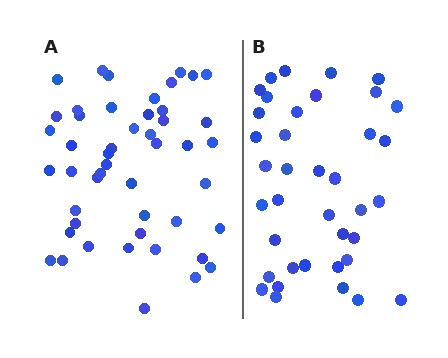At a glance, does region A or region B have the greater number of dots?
Region A (the left region) has more dots.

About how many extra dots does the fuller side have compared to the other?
Region A has roughly 10 or so more dots than region B.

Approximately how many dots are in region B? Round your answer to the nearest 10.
About 40 dots. (The exact count is 38, which rounds to 40.)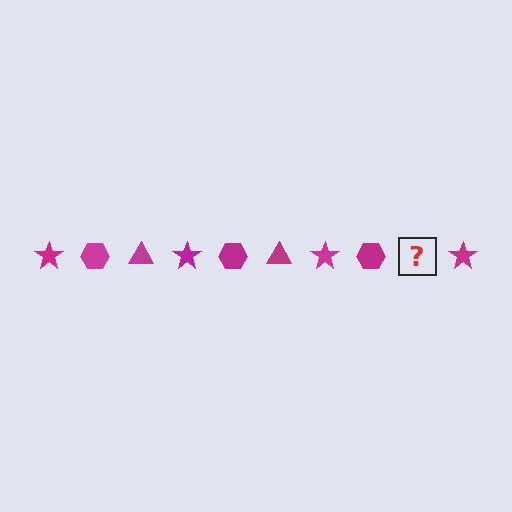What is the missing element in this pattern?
The missing element is a magenta triangle.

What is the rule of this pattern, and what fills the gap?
The rule is that the pattern cycles through star, hexagon, triangle shapes in magenta. The gap should be filled with a magenta triangle.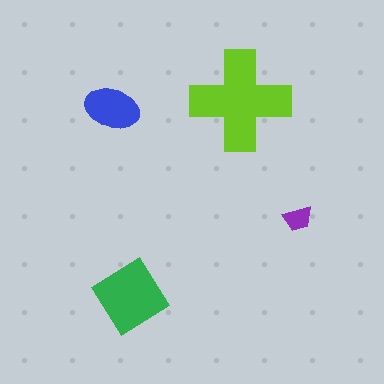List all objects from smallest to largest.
The purple trapezoid, the blue ellipse, the green diamond, the lime cross.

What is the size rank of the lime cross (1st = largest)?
1st.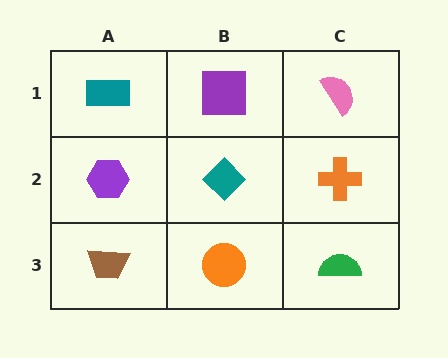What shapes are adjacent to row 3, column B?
A teal diamond (row 2, column B), a brown trapezoid (row 3, column A), a green semicircle (row 3, column C).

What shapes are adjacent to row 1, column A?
A purple hexagon (row 2, column A), a purple square (row 1, column B).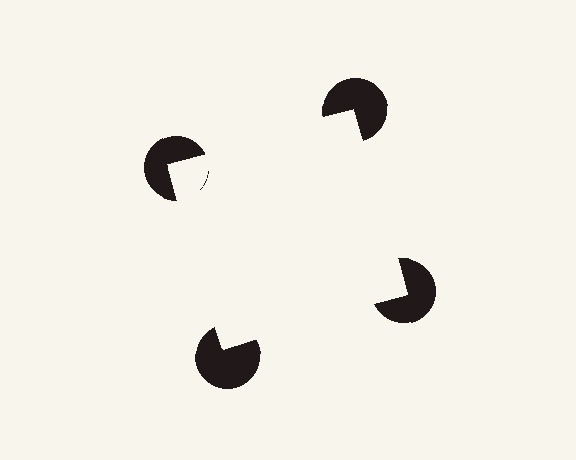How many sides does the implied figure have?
4 sides.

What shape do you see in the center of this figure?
An illusory square — its edges are inferred from the aligned wedge cuts in the pac-man discs, not physically drawn.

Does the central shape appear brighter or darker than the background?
It typically appears slightly brighter than the background, even though no actual brightness change is drawn.